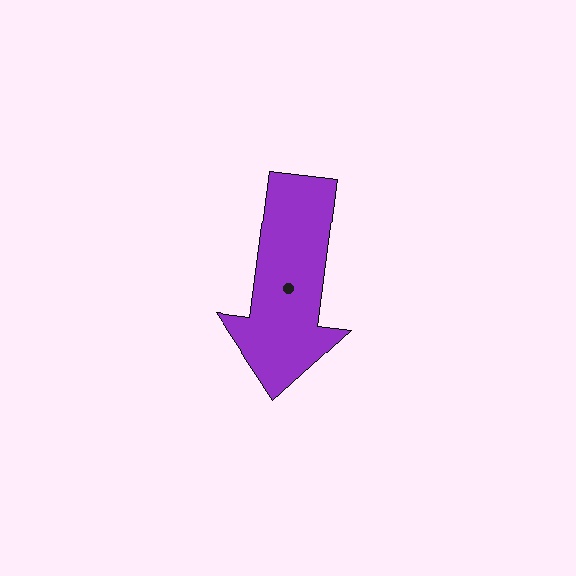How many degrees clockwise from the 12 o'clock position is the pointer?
Approximately 187 degrees.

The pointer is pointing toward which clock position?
Roughly 6 o'clock.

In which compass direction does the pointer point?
South.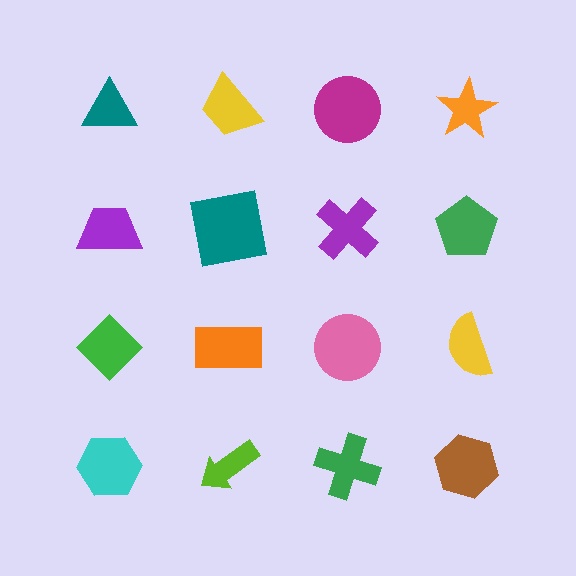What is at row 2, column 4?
A green pentagon.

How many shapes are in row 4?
4 shapes.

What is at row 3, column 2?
An orange rectangle.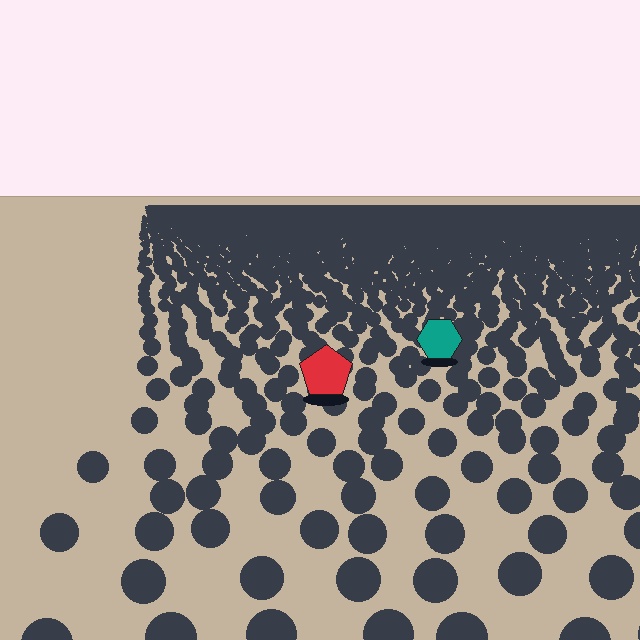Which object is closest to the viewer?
The red pentagon is closest. The texture marks near it are larger and more spread out.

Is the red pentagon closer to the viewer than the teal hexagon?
Yes. The red pentagon is closer — you can tell from the texture gradient: the ground texture is coarser near it.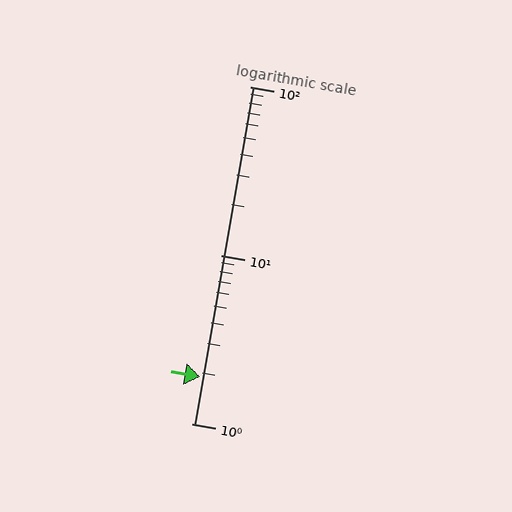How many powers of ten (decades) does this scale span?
The scale spans 2 decades, from 1 to 100.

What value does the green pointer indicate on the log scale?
The pointer indicates approximately 1.9.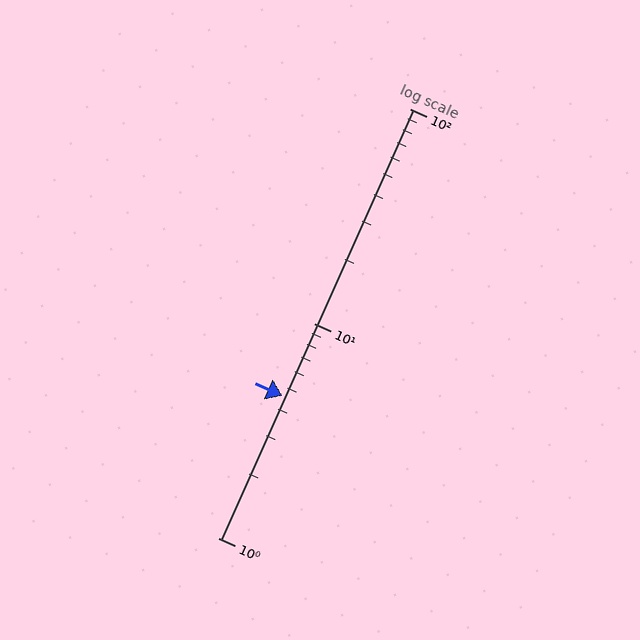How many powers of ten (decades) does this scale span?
The scale spans 2 decades, from 1 to 100.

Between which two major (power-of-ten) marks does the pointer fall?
The pointer is between 1 and 10.